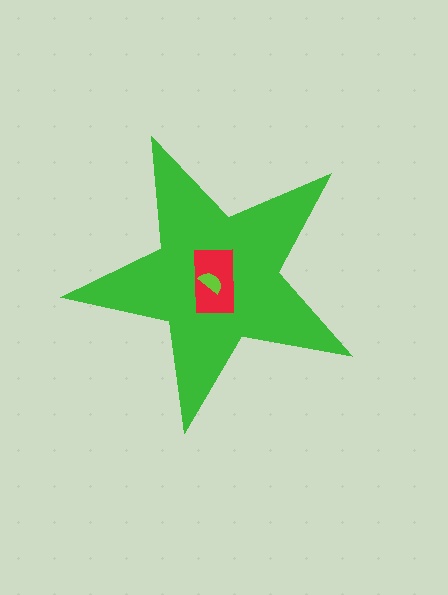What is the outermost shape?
The green star.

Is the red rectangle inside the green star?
Yes.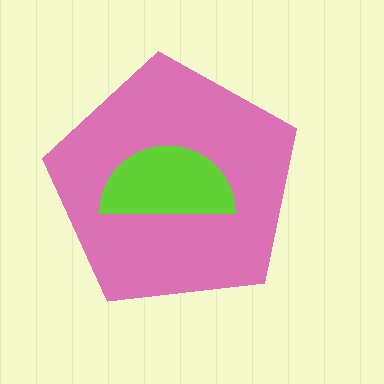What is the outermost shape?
The pink pentagon.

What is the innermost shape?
The lime semicircle.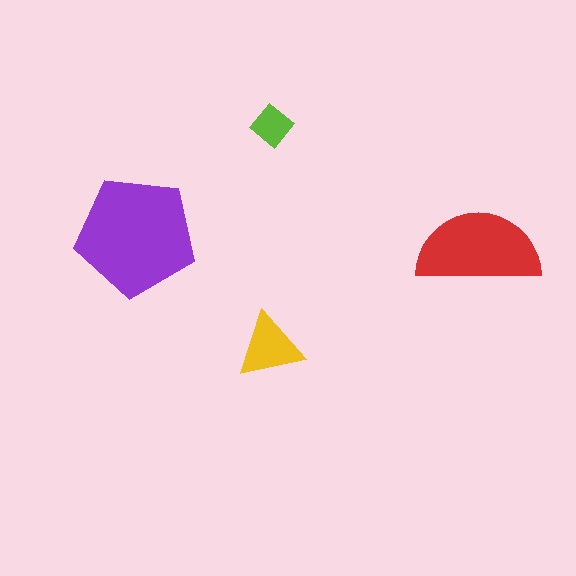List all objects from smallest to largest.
The lime diamond, the yellow triangle, the red semicircle, the purple pentagon.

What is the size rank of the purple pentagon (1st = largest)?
1st.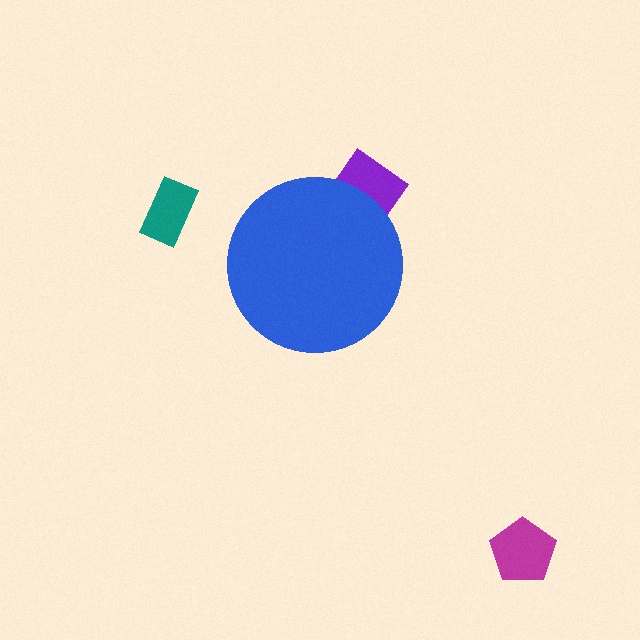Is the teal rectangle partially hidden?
No, the teal rectangle is fully visible.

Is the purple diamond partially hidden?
Yes, the purple diamond is partially hidden behind the blue circle.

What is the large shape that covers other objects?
A blue circle.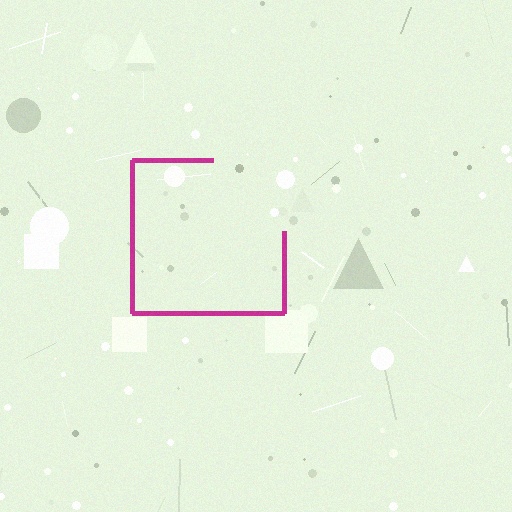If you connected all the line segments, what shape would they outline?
They would outline a square.